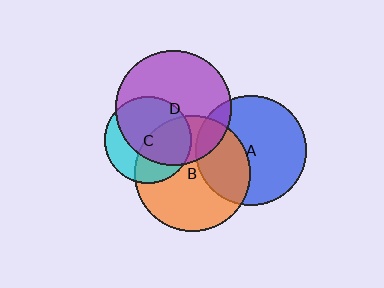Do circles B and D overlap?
Yes.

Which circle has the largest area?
Circle B (orange).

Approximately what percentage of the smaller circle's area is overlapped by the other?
Approximately 30%.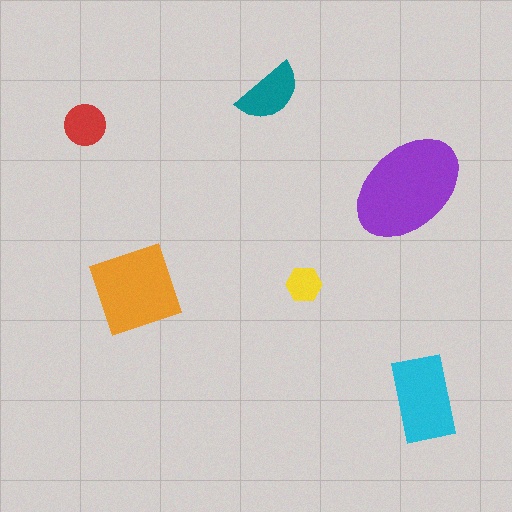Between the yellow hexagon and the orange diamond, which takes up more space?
The orange diamond.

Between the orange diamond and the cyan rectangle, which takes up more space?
The orange diamond.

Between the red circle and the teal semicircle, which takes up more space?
The teal semicircle.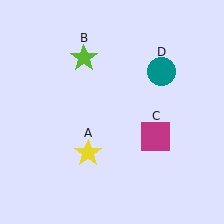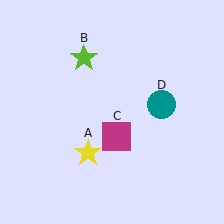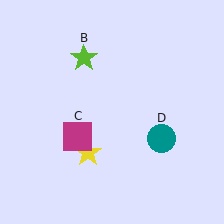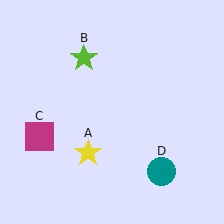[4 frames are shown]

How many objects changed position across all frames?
2 objects changed position: magenta square (object C), teal circle (object D).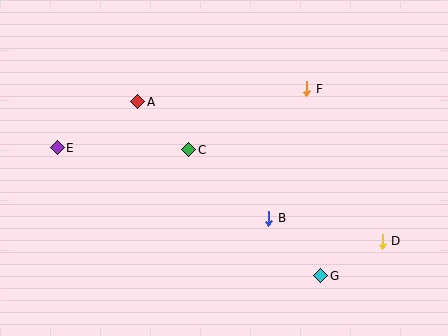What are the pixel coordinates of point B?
Point B is at (269, 218).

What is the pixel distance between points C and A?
The distance between C and A is 70 pixels.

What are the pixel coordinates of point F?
Point F is at (307, 89).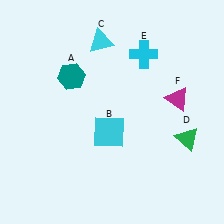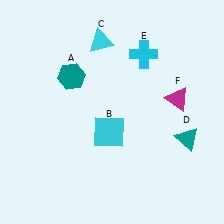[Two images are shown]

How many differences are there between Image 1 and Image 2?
There is 1 difference between the two images.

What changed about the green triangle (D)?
In Image 1, D is green. In Image 2, it changed to teal.